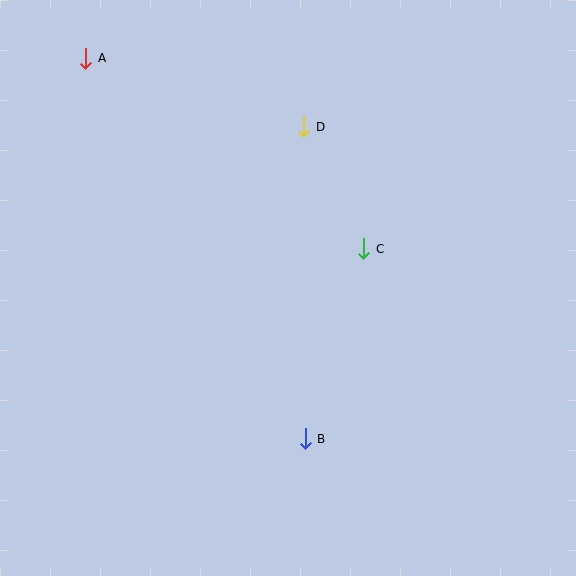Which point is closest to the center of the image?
Point C at (364, 249) is closest to the center.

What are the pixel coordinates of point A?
Point A is at (86, 59).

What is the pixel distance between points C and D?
The distance between C and D is 136 pixels.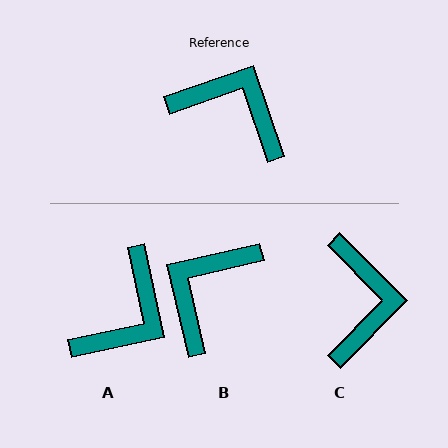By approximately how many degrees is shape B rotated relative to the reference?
Approximately 84 degrees counter-clockwise.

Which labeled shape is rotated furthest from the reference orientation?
A, about 97 degrees away.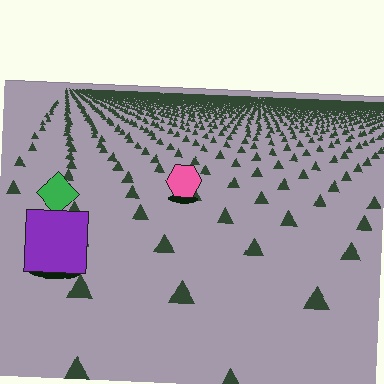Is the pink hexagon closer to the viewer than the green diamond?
No. The green diamond is closer — you can tell from the texture gradient: the ground texture is coarser near it.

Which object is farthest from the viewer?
The pink hexagon is farthest from the viewer. It appears smaller and the ground texture around it is denser.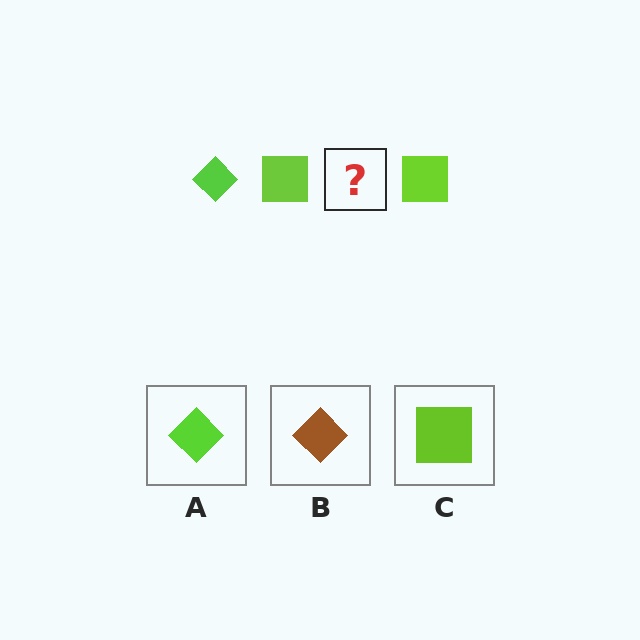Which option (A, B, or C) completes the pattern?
A.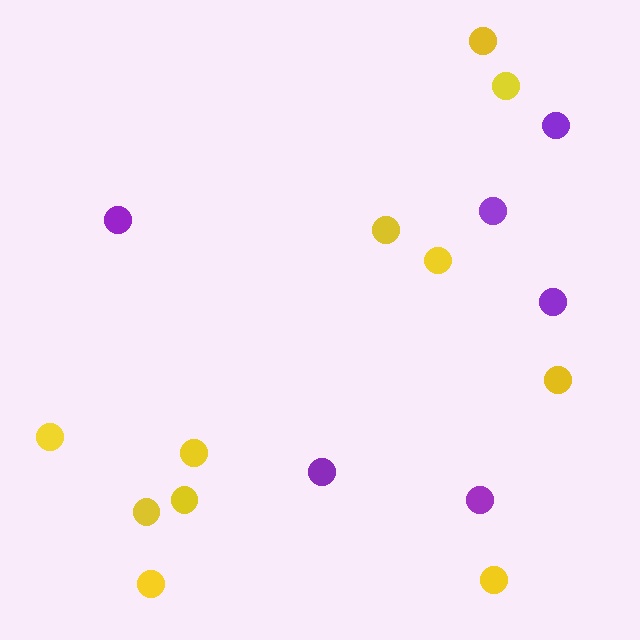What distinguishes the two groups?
There are 2 groups: one group of purple circles (6) and one group of yellow circles (11).